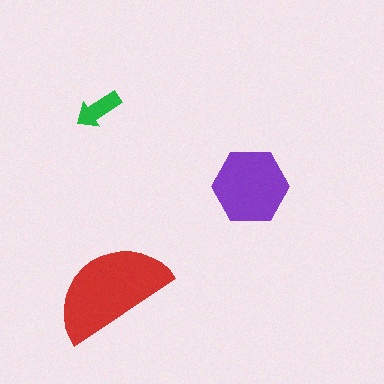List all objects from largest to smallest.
The red semicircle, the purple hexagon, the green arrow.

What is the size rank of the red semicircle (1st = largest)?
1st.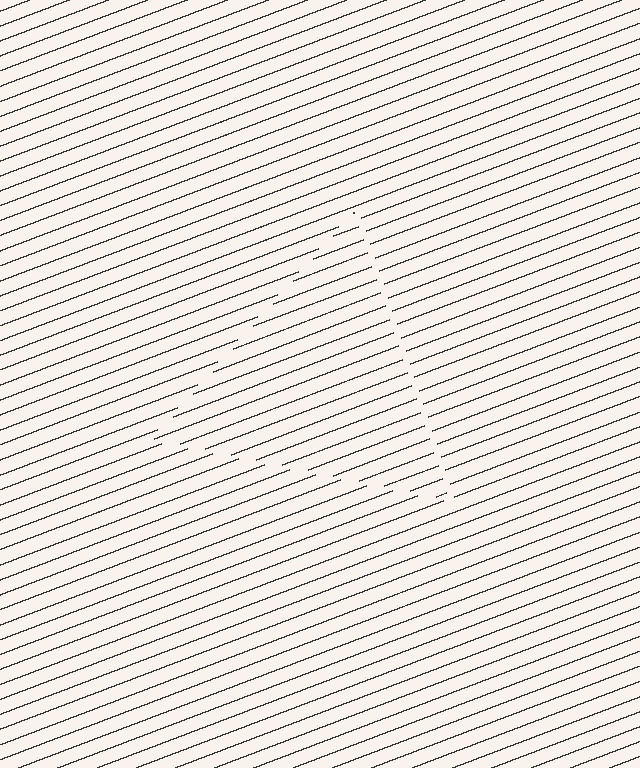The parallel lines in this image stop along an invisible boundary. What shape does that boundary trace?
An illusory triangle. The interior of the shape contains the same grating, shifted by half a period — the contour is defined by the phase discontinuity where line-ends from the inner and outer gratings abut.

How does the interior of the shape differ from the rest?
The interior of the shape contains the same grating, shifted by half a period — the contour is defined by the phase discontinuity where line-ends from the inner and outer gratings abut.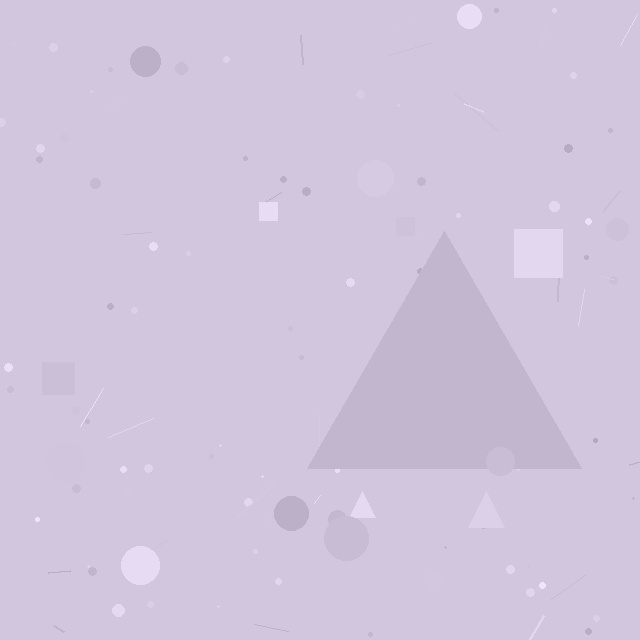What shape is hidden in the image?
A triangle is hidden in the image.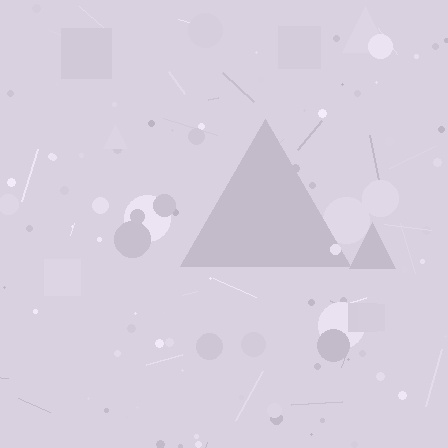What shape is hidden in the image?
A triangle is hidden in the image.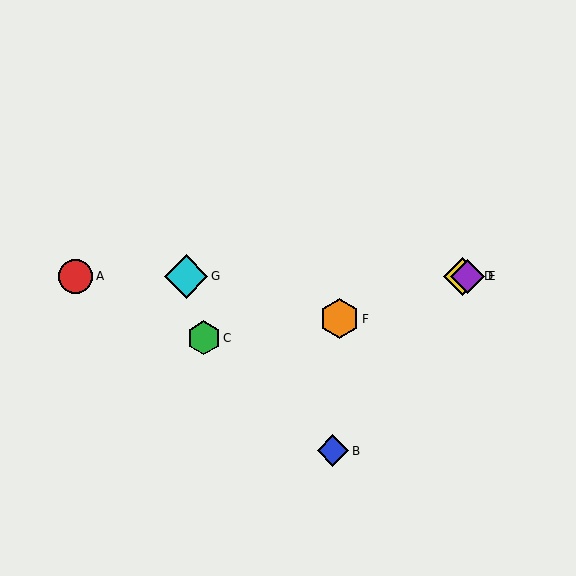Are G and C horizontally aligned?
No, G is at y≈277 and C is at y≈338.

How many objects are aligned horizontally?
4 objects (A, D, E, G) are aligned horizontally.